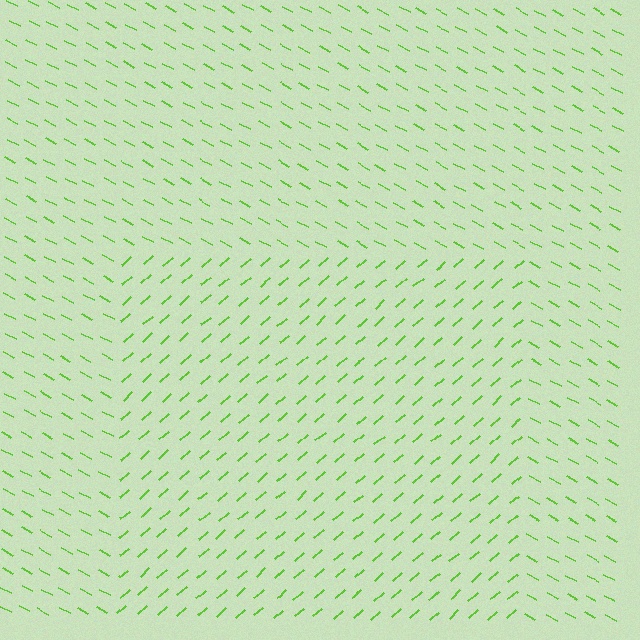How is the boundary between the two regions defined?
The boundary is defined purely by a change in line orientation (approximately 69 degrees difference). All lines are the same color and thickness.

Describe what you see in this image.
The image is filled with small lime line segments. A rectangle region in the image has lines oriented differently from the surrounding lines, creating a visible texture boundary.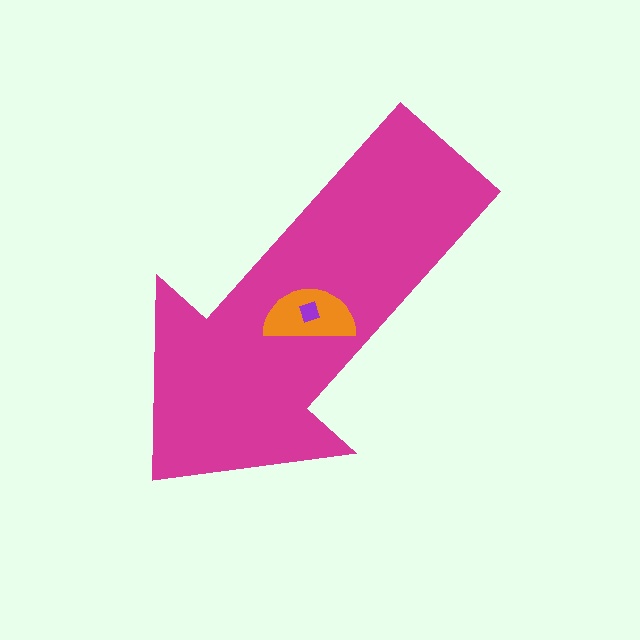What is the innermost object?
The purple diamond.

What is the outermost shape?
The magenta arrow.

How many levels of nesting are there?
3.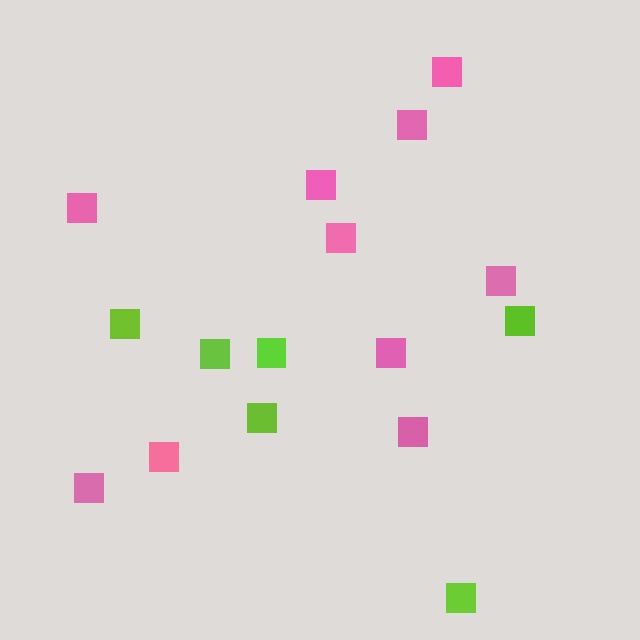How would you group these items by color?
There are 2 groups: one group of pink squares (10) and one group of lime squares (6).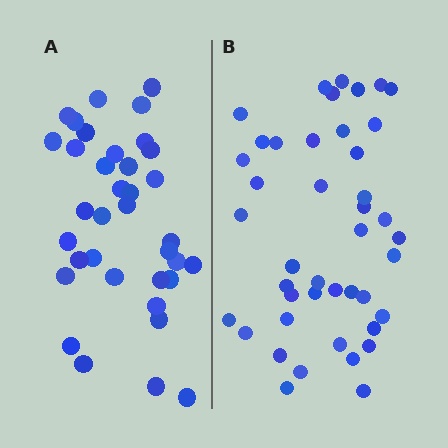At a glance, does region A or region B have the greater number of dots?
Region B (the right region) has more dots.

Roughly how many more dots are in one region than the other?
Region B has roughly 8 or so more dots than region A.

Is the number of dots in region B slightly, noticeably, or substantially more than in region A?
Region B has only slightly more — the two regions are fairly close. The ratio is roughly 1.2 to 1.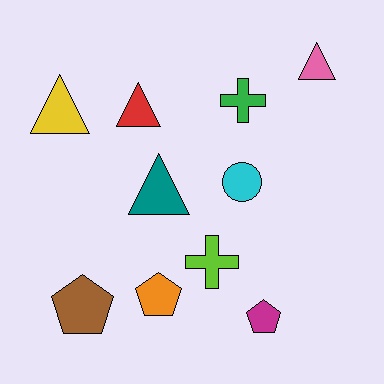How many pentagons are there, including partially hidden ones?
There are 3 pentagons.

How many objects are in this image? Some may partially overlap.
There are 10 objects.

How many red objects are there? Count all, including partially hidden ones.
There is 1 red object.